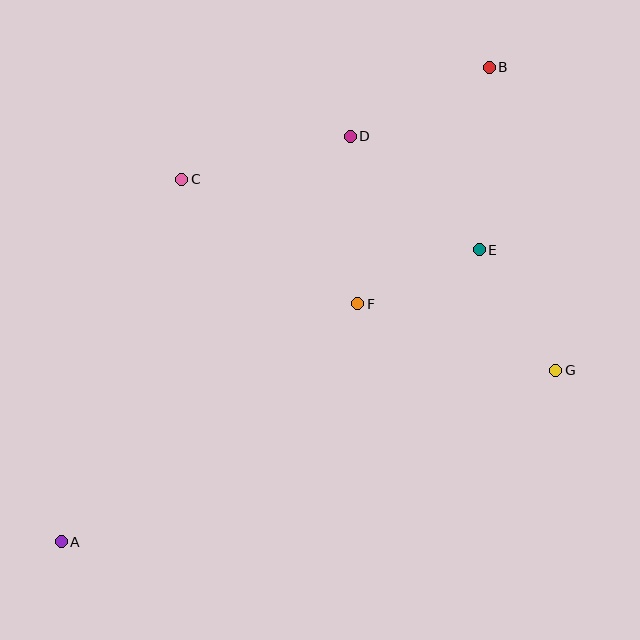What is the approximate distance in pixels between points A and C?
The distance between A and C is approximately 382 pixels.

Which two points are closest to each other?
Points E and F are closest to each other.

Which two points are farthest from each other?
Points A and B are farthest from each other.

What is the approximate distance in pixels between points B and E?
The distance between B and E is approximately 183 pixels.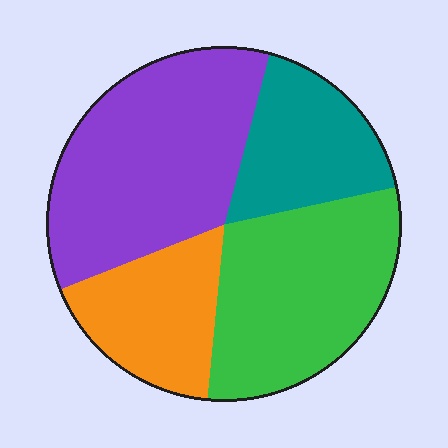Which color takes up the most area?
Purple, at roughly 35%.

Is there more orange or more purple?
Purple.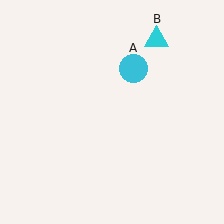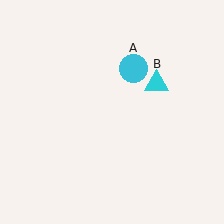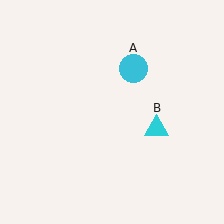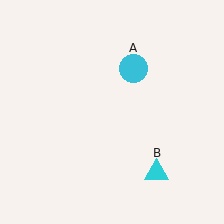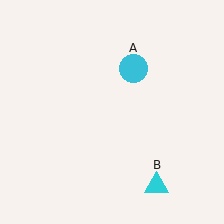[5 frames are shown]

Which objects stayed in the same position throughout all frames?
Cyan circle (object A) remained stationary.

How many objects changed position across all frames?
1 object changed position: cyan triangle (object B).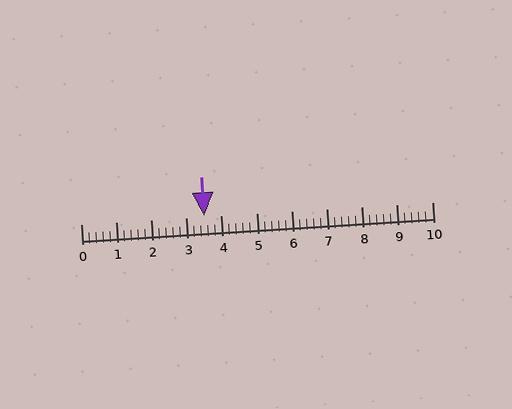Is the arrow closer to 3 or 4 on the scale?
The arrow is closer to 4.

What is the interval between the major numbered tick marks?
The major tick marks are spaced 1 units apart.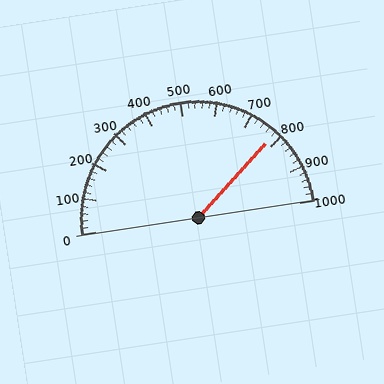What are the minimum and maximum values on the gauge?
The gauge ranges from 0 to 1000.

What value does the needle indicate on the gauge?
The needle indicates approximately 780.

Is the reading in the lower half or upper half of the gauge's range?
The reading is in the upper half of the range (0 to 1000).